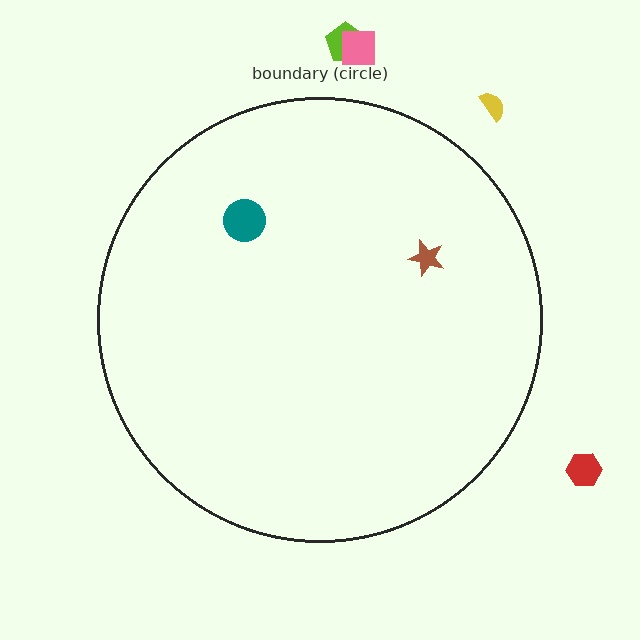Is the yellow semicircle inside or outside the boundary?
Outside.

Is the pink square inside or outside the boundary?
Outside.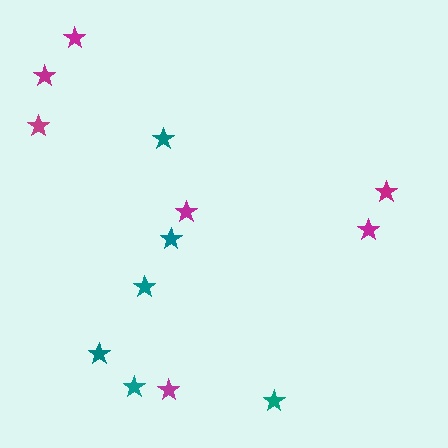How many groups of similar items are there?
There are 2 groups: one group of teal stars (6) and one group of magenta stars (7).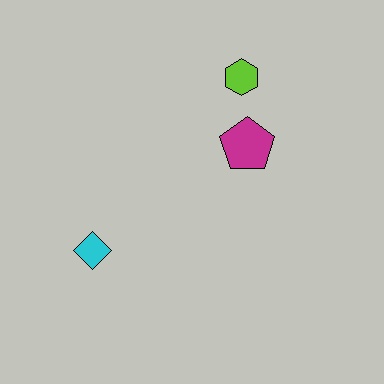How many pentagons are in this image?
There is 1 pentagon.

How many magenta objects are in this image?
There is 1 magenta object.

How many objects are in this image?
There are 3 objects.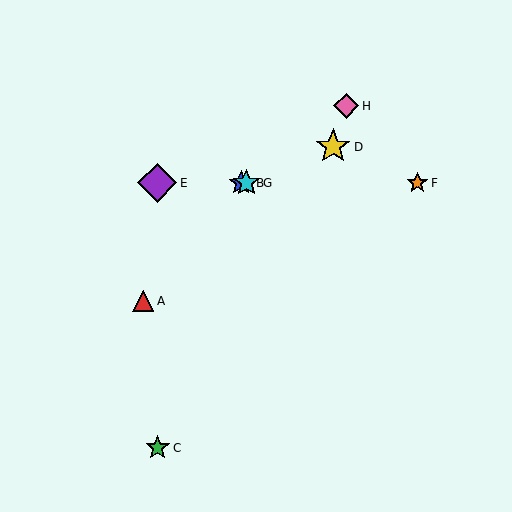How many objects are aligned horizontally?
4 objects (B, E, F, G) are aligned horizontally.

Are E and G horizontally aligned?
Yes, both are at y≈183.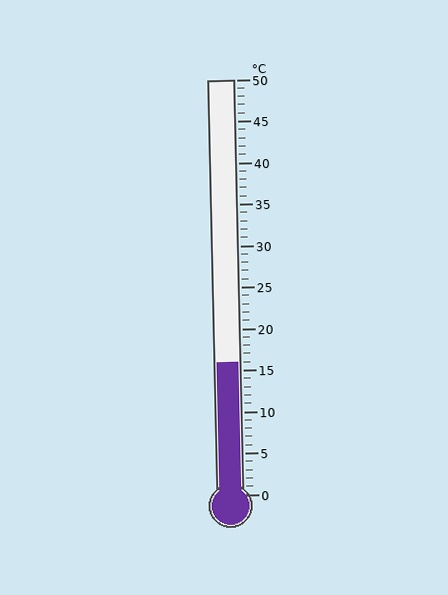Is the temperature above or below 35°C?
The temperature is below 35°C.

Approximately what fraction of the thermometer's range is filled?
The thermometer is filled to approximately 30% of its range.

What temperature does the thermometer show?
The thermometer shows approximately 16°C.